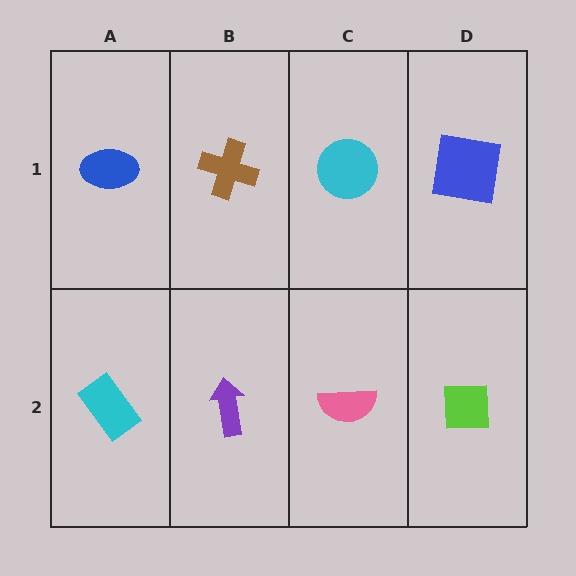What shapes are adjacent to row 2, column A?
A blue ellipse (row 1, column A), a purple arrow (row 2, column B).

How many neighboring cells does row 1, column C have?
3.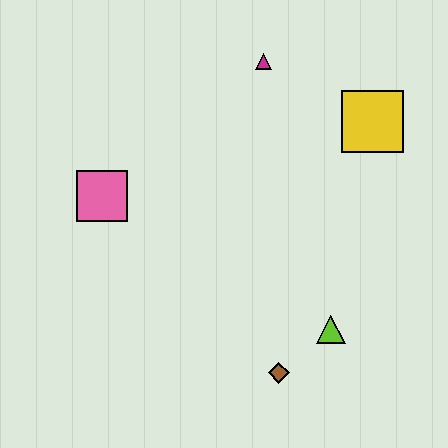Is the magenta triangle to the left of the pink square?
No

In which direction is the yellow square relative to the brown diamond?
The yellow square is above the brown diamond.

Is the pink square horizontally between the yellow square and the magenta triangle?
No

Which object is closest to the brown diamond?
The lime triangle is closest to the brown diamond.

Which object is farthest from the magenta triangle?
The brown diamond is farthest from the magenta triangle.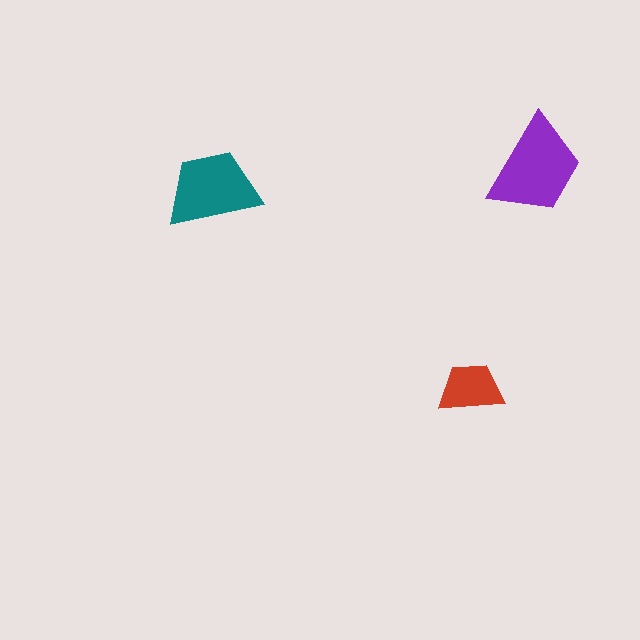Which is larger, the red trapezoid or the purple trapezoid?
The purple one.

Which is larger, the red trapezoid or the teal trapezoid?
The teal one.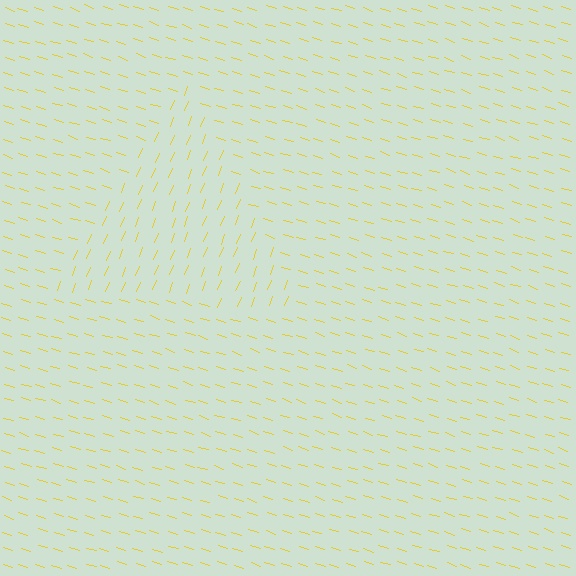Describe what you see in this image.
The image is filled with small yellow line segments. A triangle region in the image has lines oriented differently from the surrounding lines, creating a visible texture boundary.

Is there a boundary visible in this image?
Yes, there is a texture boundary formed by a change in line orientation.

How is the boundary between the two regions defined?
The boundary is defined purely by a change in line orientation (approximately 85 degrees difference). All lines are the same color and thickness.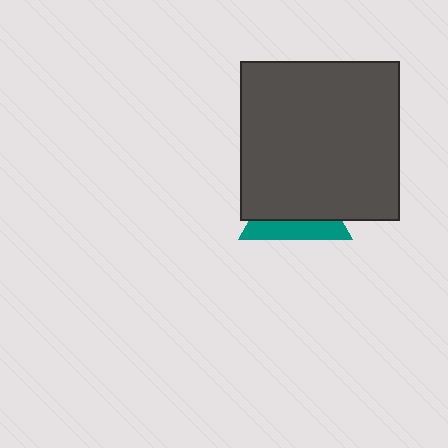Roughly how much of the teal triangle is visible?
A small part of it is visible (roughly 33%).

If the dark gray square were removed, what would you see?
You would see the complete teal triangle.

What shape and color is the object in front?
The object in front is a dark gray square.